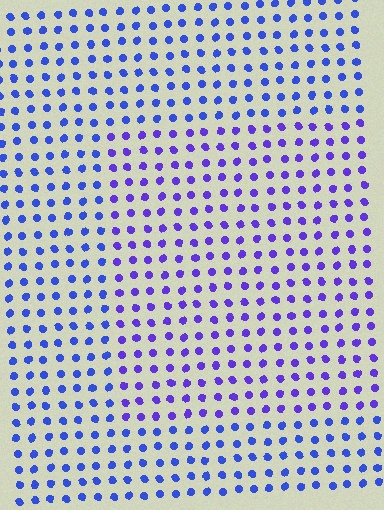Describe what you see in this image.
The image is filled with small blue elements in a uniform arrangement. A rectangle-shaped region is visible where the elements are tinted to a slightly different hue, forming a subtle color boundary.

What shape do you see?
I see a rectangle.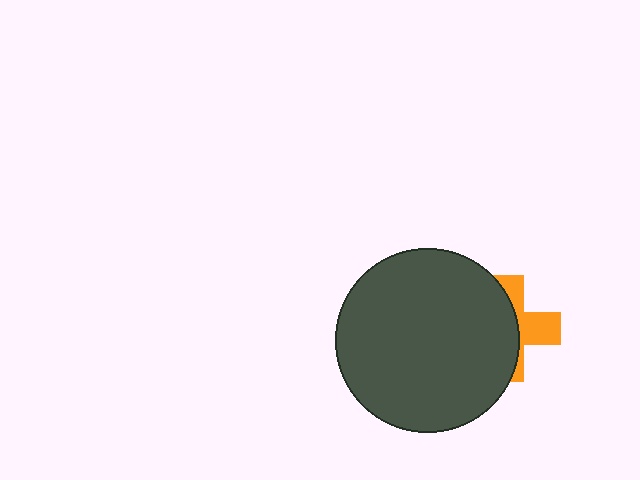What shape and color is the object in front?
The object in front is a dark gray circle.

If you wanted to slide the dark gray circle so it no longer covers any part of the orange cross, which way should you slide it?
Slide it left — that is the most direct way to separate the two shapes.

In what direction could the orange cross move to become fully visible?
The orange cross could move right. That would shift it out from behind the dark gray circle entirely.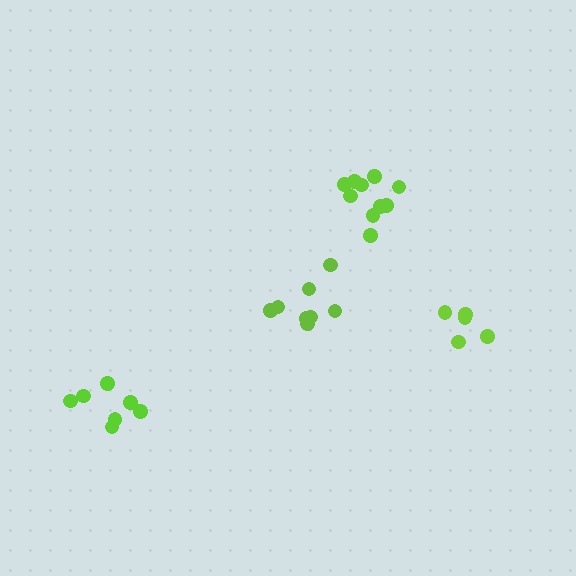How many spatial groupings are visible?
There are 4 spatial groupings.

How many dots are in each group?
Group 1: 5 dots, Group 2: 7 dots, Group 3: 10 dots, Group 4: 8 dots (30 total).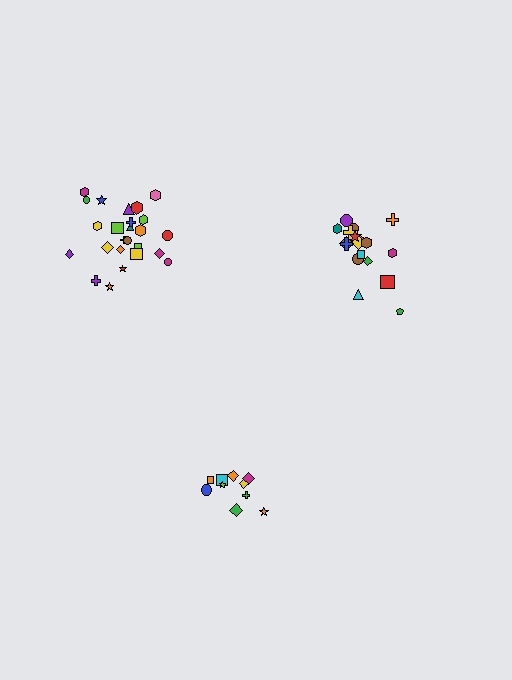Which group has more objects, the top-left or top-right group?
The top-left group.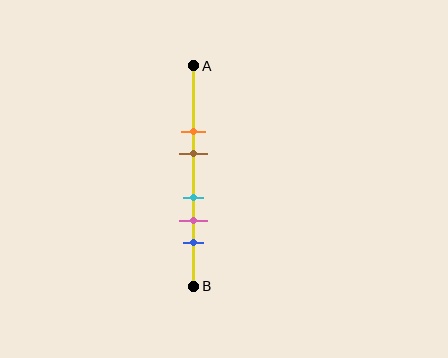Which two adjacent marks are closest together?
The cyan and pink marks are the closest adjacent pair.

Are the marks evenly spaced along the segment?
No, the marks are not evenly spaced.